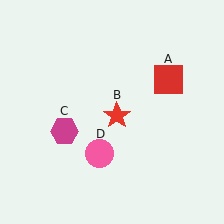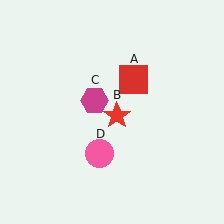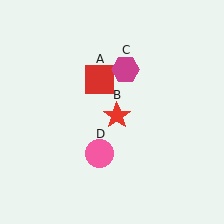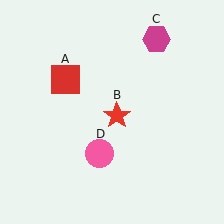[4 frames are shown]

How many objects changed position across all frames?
2 objects changed position: red square (object A), magenta hexagon (object C).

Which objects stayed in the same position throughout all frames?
Red star (object B) and pink circle (object D) remained stationary.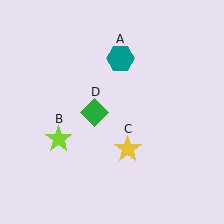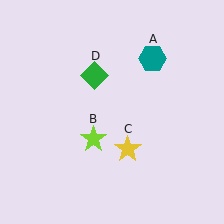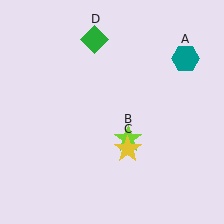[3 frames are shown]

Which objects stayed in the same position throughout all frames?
Yellow star (object C) remained stationary.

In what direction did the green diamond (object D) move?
The green diamond (object D) moved up.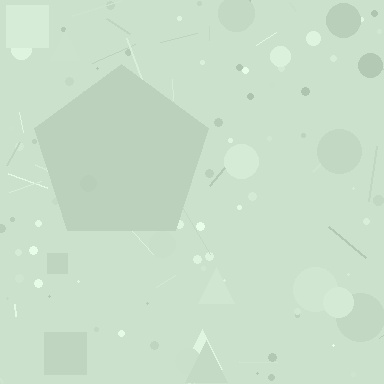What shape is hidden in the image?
A pentagon is hidden in the image.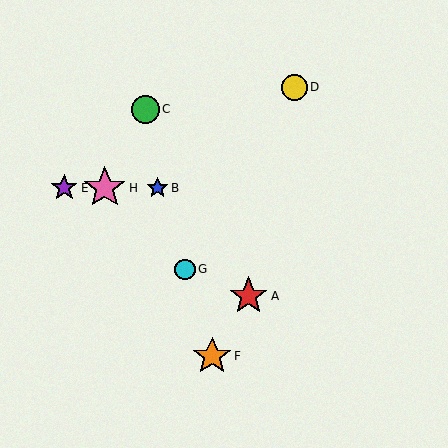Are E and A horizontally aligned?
No, E is at y≈188 and A is at y≈296.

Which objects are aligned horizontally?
Objects B, E, H are aligned horizontally.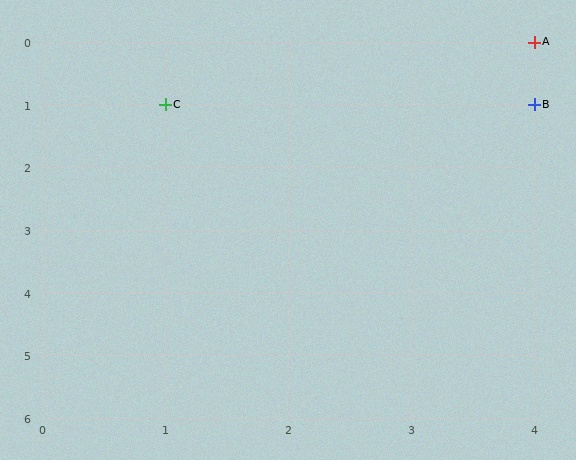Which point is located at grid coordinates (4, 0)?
Point A is at (4, 0).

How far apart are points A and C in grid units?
Points A and C are 3 columns and 1 row apart (about 3.2 grid units diagonally).